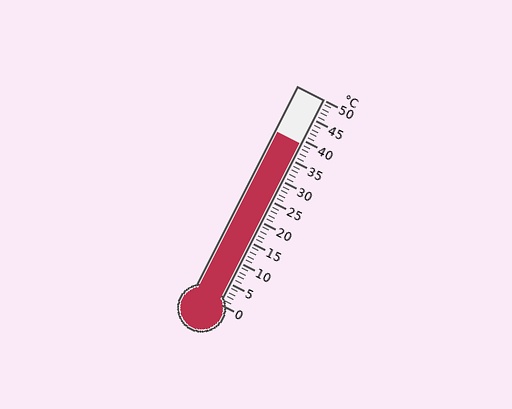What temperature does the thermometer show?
The thermometer shows approximately 39°C.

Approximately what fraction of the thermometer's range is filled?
The thermometer is filled to approximately 80% of its range.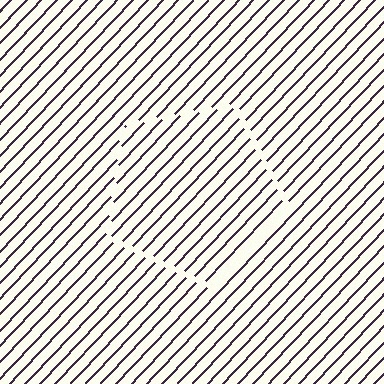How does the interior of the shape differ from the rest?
The interior of the shape contains the same grating, shifted by half a period — the contour is defined by the phase discontinuity where line-ends from the inner and outer gratings abut.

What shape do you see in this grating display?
An illusory pentagon. The interior of the shape contains the same grating, shifted by half a period — the contour is defined by the phase discontinuity where line-ends from the inner and outer gratings abut.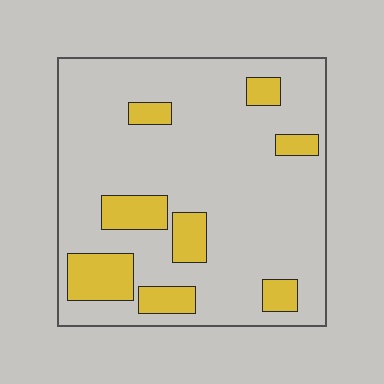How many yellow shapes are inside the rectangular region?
8.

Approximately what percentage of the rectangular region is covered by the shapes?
Approximately 20%.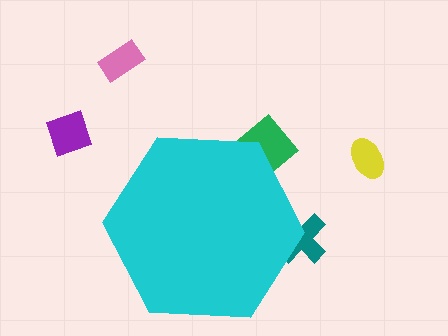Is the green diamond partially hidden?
Yes, the green diamond is partially hidden behind the cyan hexagon.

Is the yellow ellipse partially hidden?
No, the yellow ellipse is fully visible.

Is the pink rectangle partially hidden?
No, the pink rectangle is fully visible.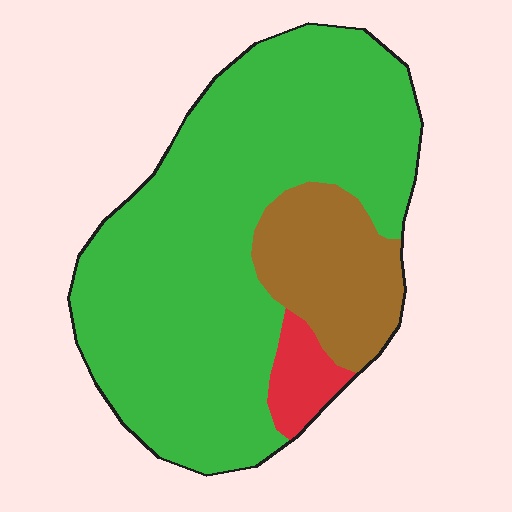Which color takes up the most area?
Green, at roughly 75%.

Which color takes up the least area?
Red, at roughly 5%.